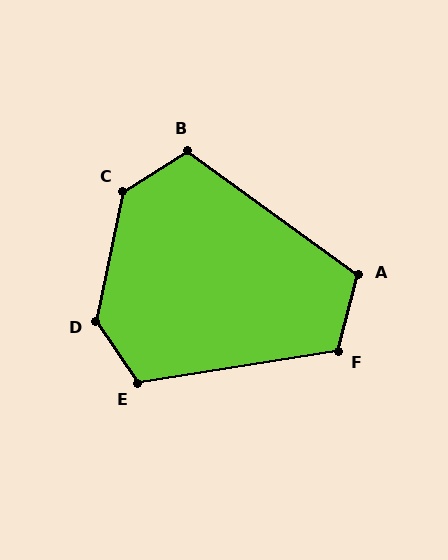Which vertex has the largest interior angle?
D, at approximately 135 degrees.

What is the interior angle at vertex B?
Approximately 112 degrees (obtuse).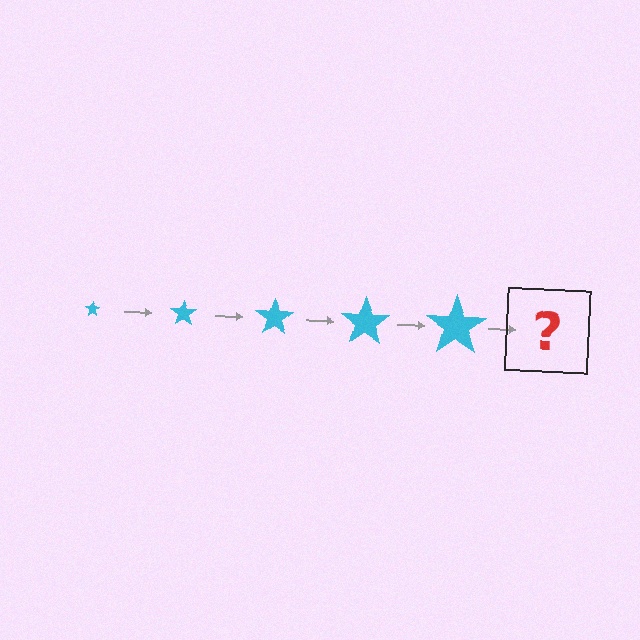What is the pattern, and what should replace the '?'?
The pattern is that the star gets progressively larger each step. The '?' should be a cyan star, larger than the previous one.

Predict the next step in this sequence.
The next step is a cyan star, larger than the previous one.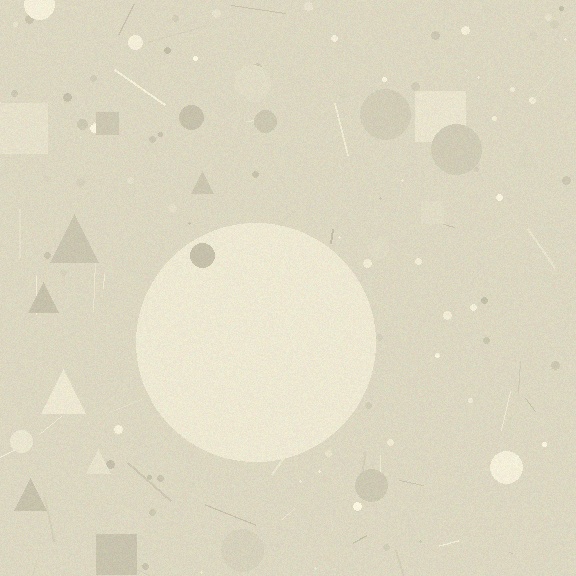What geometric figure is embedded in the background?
A circle is embedded in the background.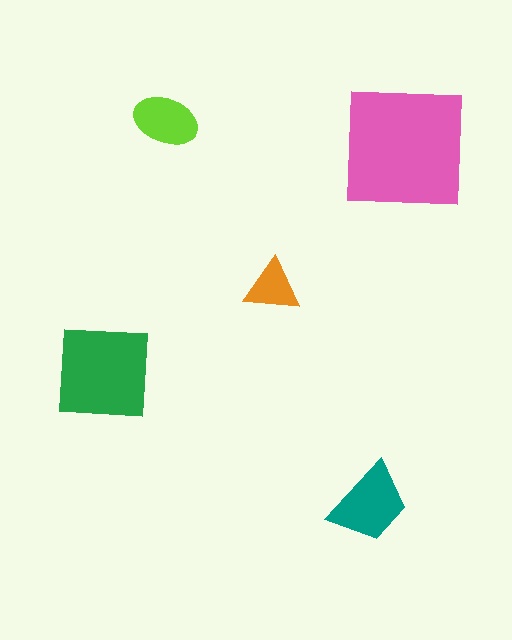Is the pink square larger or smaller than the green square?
Larger.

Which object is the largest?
The pink square.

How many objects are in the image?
There are 5 objects in the image.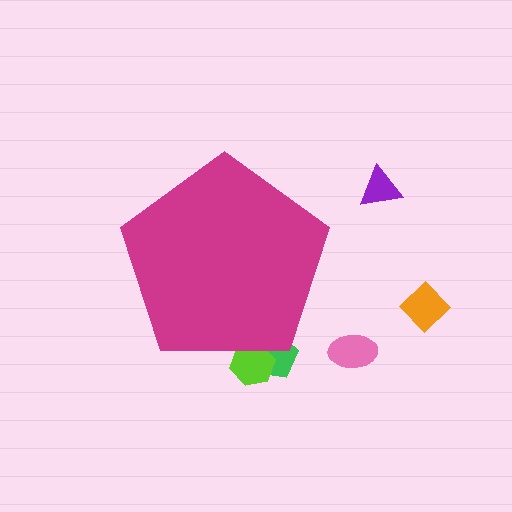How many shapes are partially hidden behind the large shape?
2 shapes are partially hidden.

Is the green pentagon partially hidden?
Yes, the green pentagon is partially hidden behind the magenta pentagon.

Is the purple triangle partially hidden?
No, the purple triangle is fully visible.